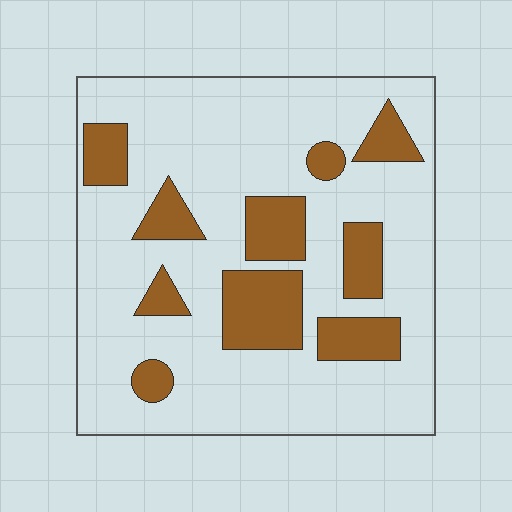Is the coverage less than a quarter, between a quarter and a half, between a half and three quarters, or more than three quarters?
Less than a quarter.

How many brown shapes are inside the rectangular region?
10.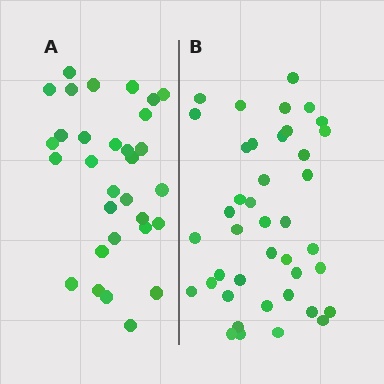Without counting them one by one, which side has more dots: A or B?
Region B (the right region) has more dots.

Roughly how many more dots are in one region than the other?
Region B has roughly 10 or so more dots than region A.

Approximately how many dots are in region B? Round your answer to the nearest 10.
About 40 dots. (The exact count is 41, which rounds to 40.)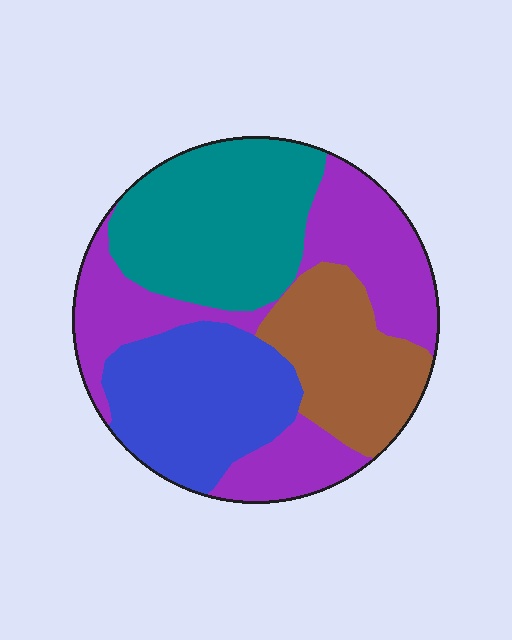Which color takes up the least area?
Brown, at roughly 20%.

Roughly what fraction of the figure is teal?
Teal covers 27% of the figure.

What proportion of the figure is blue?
Blue takes up about one quarter (1/4) of the figure.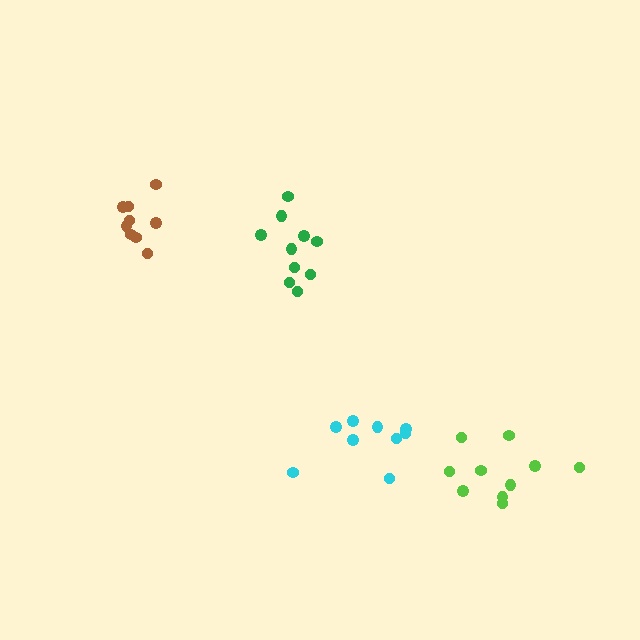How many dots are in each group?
Group 1: 10 dots, Group 2: 10 dots, Group 3: 9 dots, Group 4: 9 dots (38 total).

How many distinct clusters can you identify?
There are 4 distinct clusters.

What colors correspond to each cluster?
The clusters are colored: green, lime, brown, cyan.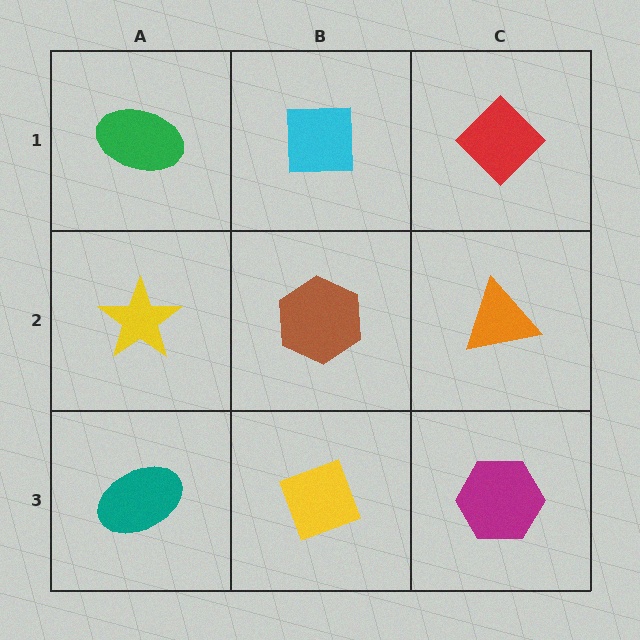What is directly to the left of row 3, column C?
A yellow diamond.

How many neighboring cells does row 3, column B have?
3.